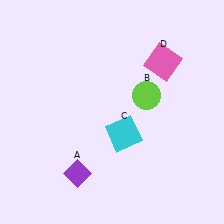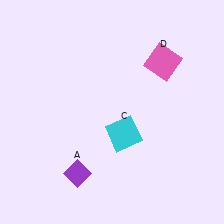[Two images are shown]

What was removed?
The lime circle (B) was removed in Image 2.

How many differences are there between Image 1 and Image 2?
There is 1 difference between the two images.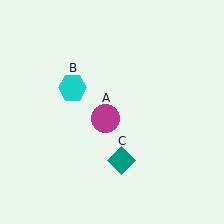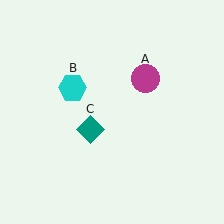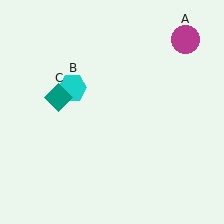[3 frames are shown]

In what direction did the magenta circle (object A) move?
The magenta circle (object A) moved up and to the right.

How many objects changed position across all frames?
2 objects changed position: magenta circle (object A), teal diamond (object C).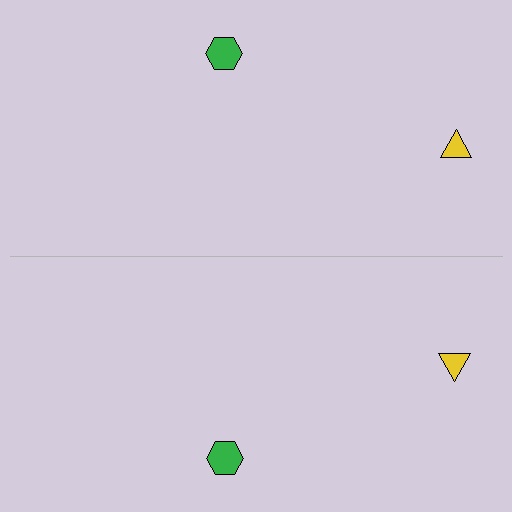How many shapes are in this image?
There are 4 shapes in this image.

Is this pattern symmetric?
Yes, this pattern has bilateral (reflection) symmetry.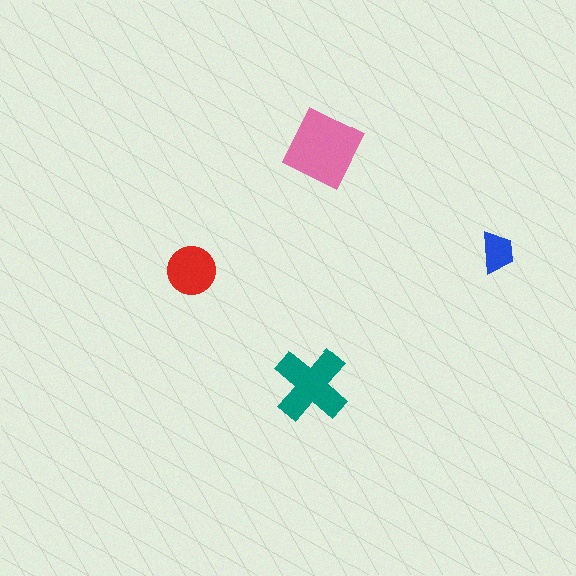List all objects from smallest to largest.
The blue trapezoid, the red circle, the teal cross, the pink diamond.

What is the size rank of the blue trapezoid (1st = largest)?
4th.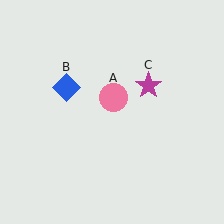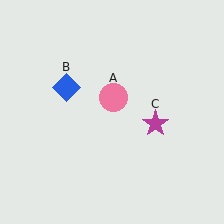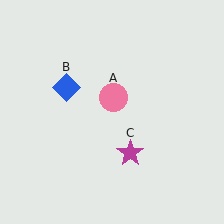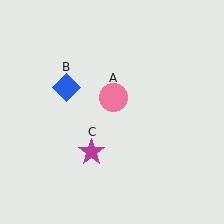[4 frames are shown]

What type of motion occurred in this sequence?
The magenta star (object C) rotated clockwise around the center of the scene.